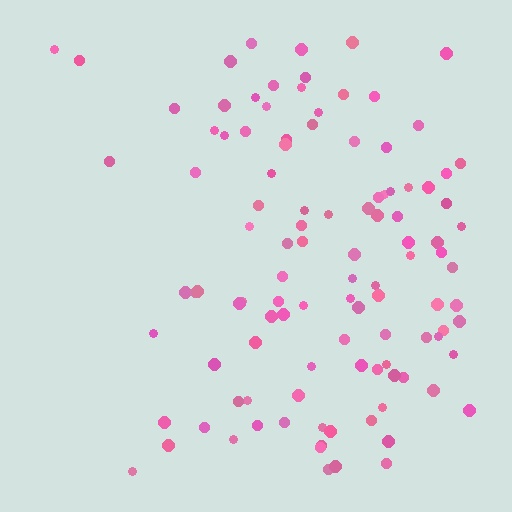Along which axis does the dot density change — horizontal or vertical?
Horizontal.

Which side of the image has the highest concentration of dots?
The right.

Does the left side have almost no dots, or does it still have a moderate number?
Still a moderate number, just noticeably fewer than the right.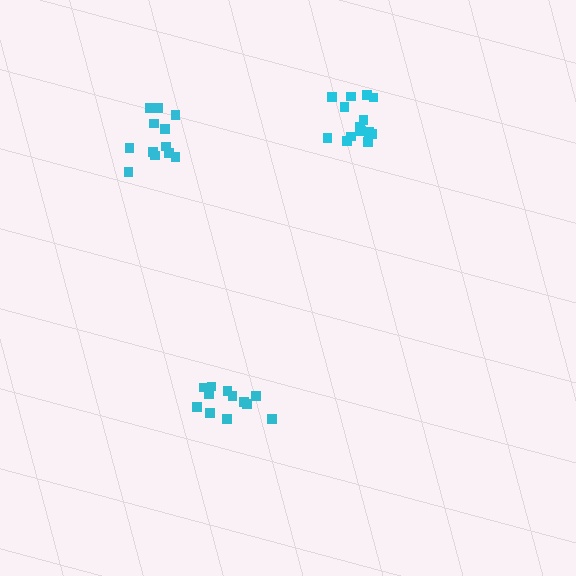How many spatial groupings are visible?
There are 3 spatial groupings.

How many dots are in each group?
Group 1: 14 dots, Group 2: 12 dots, Group 3: 12 dots (38 total).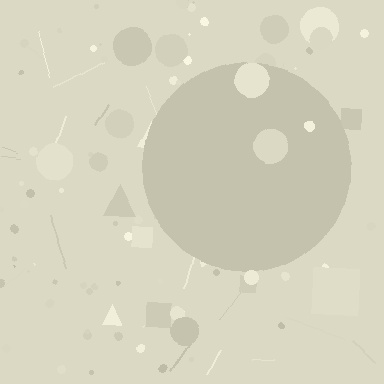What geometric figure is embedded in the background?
A circle is embedded in the background.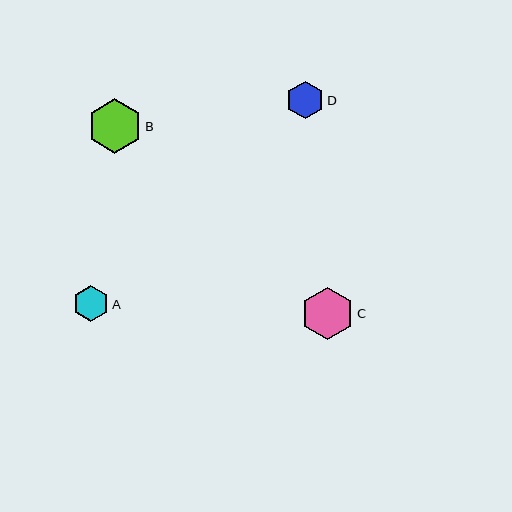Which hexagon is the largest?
Hexagon B is the largest with a size of approximately 55 pixels.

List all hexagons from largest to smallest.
From largest to smallest: B, C, D, A.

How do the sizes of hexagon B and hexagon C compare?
Hexagon B and hexagon C are approximately the same size.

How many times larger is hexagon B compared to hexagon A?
Hexagon B is approximately 1.5 times the size of hexagon A.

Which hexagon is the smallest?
Hexagon A is the smallest with a size of approximately 36 pixels.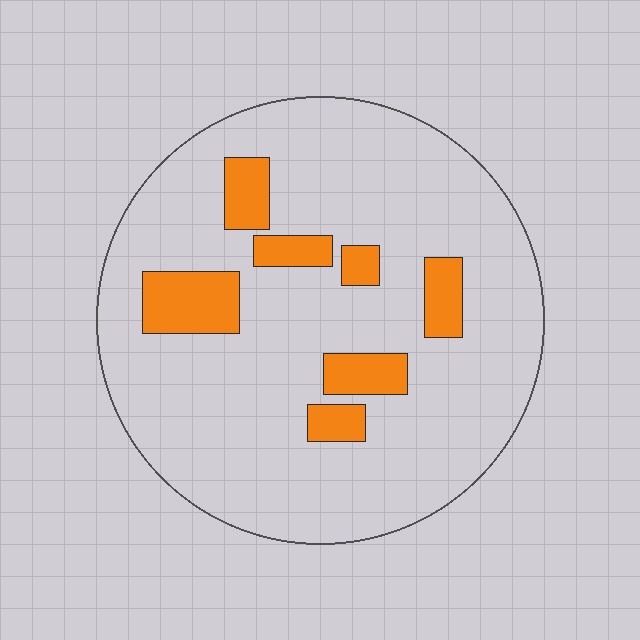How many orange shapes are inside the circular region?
7.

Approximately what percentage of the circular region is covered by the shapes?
Approximately 15%.